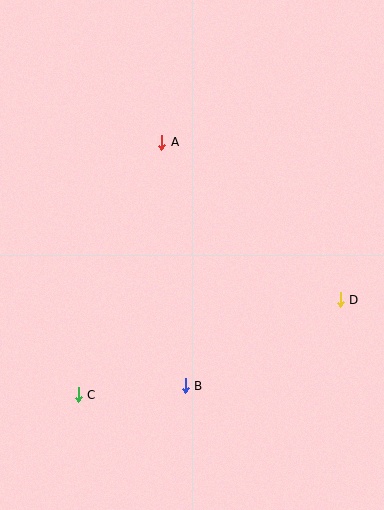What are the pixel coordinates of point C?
Point C is at (78, 395).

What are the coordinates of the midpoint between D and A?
The midpoint between D and A is at (251, 221).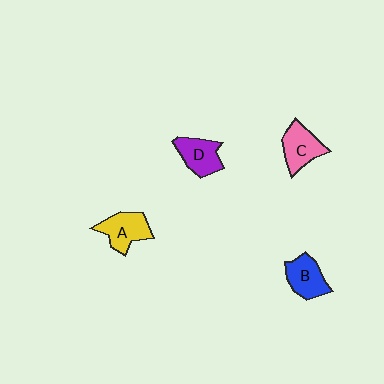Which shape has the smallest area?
Shape D (purple).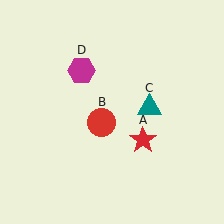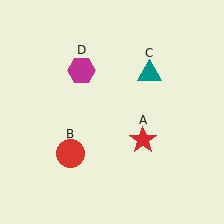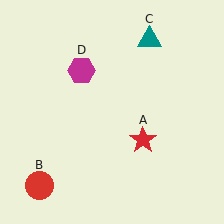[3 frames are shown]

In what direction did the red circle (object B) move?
The red circle (object B) moved down and to the left.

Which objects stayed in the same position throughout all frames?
Red star (object A) and magenta hexagon (object D) remained stationary.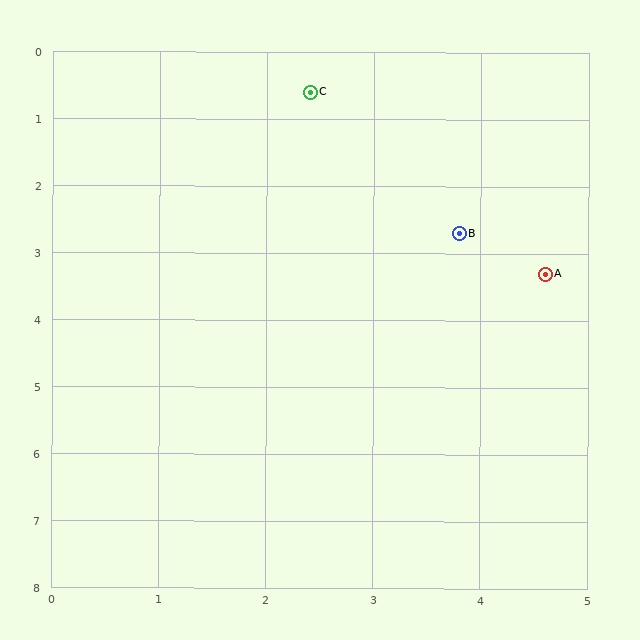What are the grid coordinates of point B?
Point B is at approximately (3.8, 2.7).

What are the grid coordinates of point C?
Point C is at approximately (2.4, 0.6).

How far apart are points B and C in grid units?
Points B and C are about 2.5 grid units apart.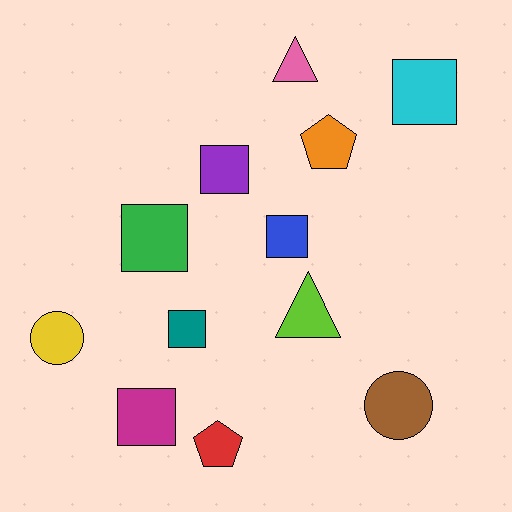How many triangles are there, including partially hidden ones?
There are 2 triangles.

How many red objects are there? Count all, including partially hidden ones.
There is 1 red object.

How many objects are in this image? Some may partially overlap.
There are 12 objects.